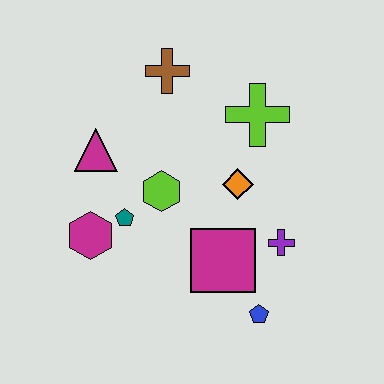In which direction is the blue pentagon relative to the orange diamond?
The blue pentagon is below the orange diamond.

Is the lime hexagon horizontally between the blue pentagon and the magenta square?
No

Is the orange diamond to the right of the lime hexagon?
Yes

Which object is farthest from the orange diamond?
The magenta hexagon is farthest from the orange diamond.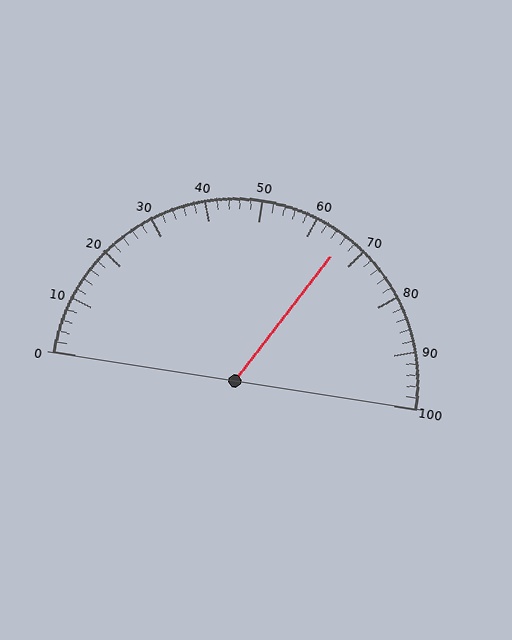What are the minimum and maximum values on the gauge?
The gauge ranges from 0 to 100.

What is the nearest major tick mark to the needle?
The nearest major tick mark is 70.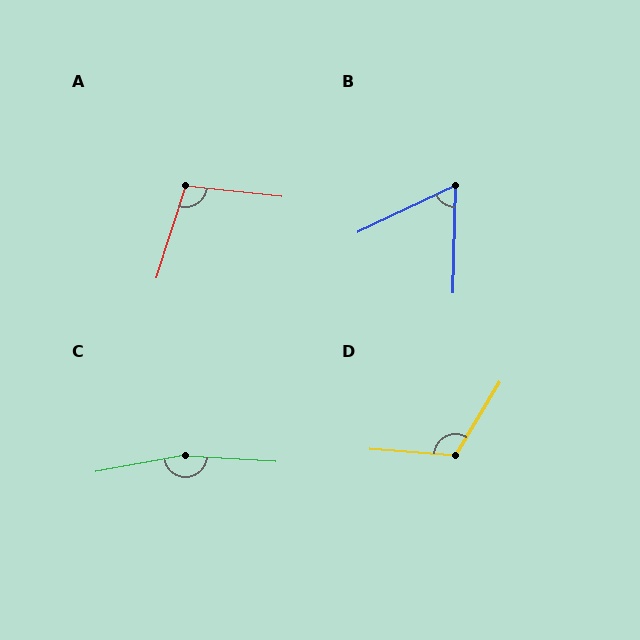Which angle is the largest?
C, at approximately 166 degrees.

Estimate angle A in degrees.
Approximately 102 degrees.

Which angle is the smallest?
B, at approximately 63 degrees.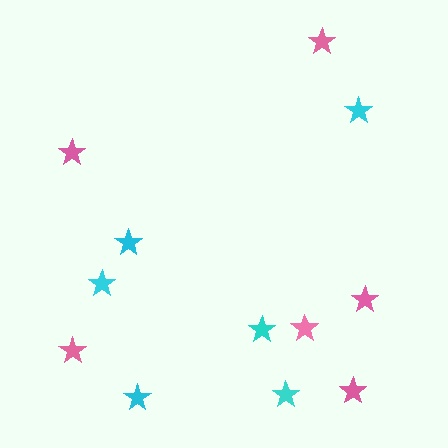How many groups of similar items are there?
There are 2 groups: one group of cyan stars (6) and one group of pink stars (6).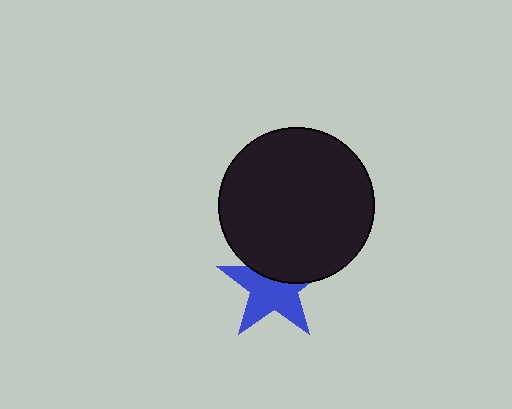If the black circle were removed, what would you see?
You would see the complete blue star.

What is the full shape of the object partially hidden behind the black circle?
The partially hidden object is a blue star.